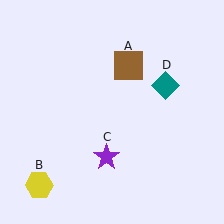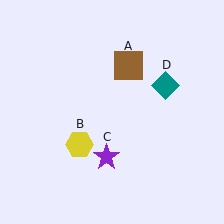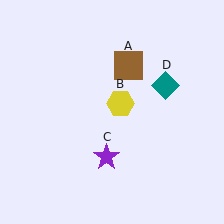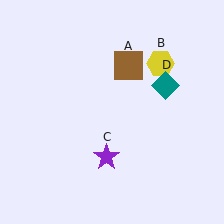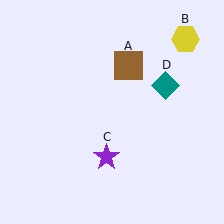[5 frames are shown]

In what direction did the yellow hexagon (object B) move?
The yellow hexagon (object B) moved up and to the right.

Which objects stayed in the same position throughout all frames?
Brown square (object A) and purple star (object C) and teal diamond (object D) remained stationary.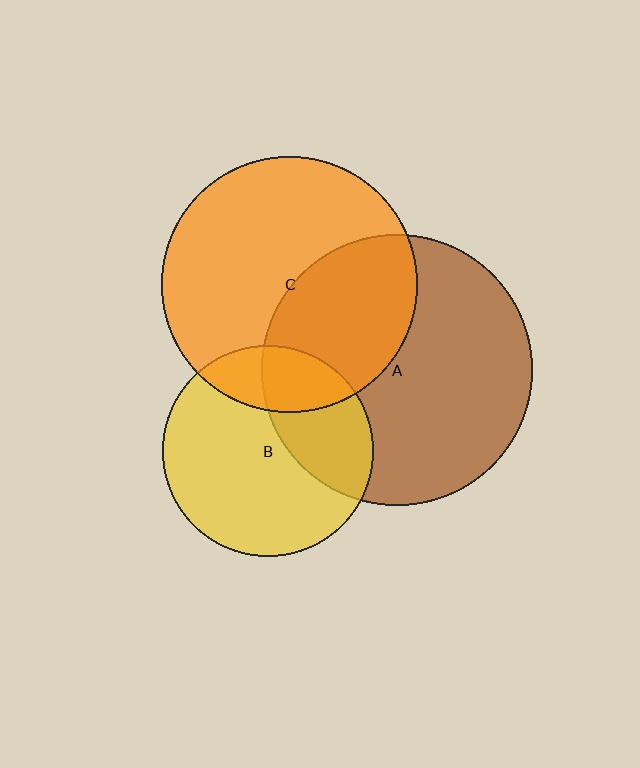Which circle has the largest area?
Circle A (brown).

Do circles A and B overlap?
Yes.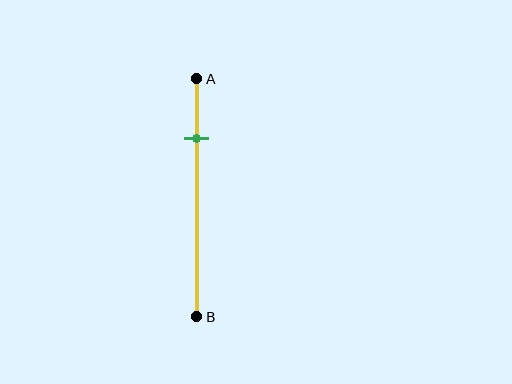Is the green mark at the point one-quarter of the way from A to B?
Yes, the mark is approximately at the one-quarter point.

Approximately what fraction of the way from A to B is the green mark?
The green mark is approximately 25% of the way from A to B.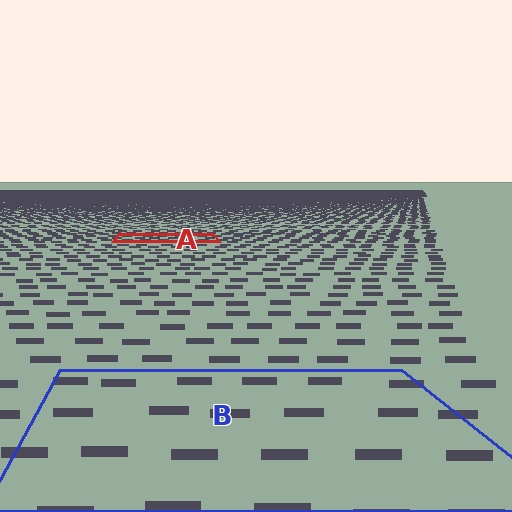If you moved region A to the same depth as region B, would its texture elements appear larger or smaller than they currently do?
They would appear larger. At a closer depth, the same texture elements are projected at a bigger on-screen size.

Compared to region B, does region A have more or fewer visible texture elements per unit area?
Region A has more texture elements per unit area — they are packed more densely because it is farther away.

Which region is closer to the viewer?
Region B is closer. The texture elements there are larger and more spread out.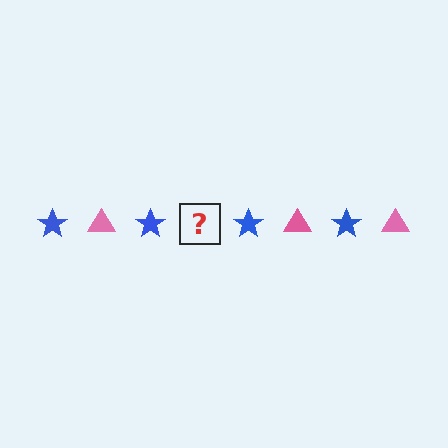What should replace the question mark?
The question mark should be replaced with a pink triangle.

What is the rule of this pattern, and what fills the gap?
The rule is that the pattern alternates between blue star and pink triangle. The gap should be filled with a pink triangle.